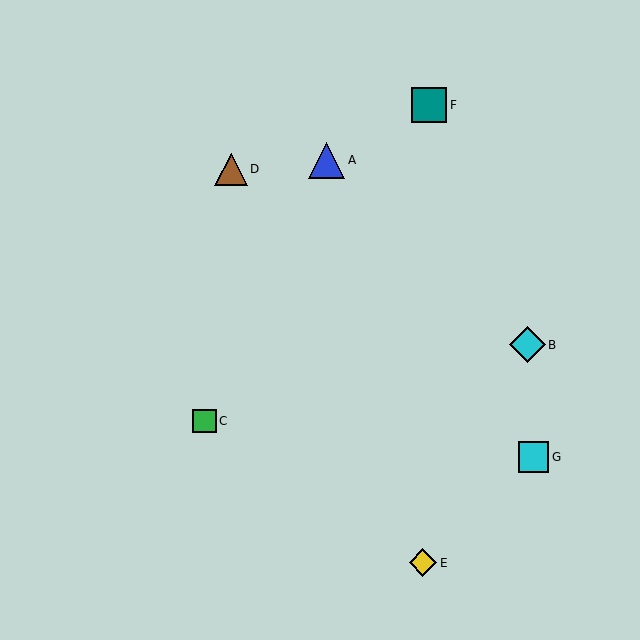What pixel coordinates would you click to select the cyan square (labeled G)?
Click at (533, 457) to select the cyan square G.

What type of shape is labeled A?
Shape A is a blue triangle.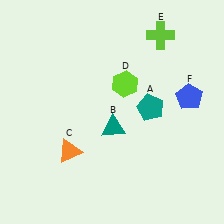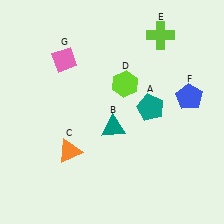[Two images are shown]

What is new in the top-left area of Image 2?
A pink diamond (G) was added in the top-left area of Image 2.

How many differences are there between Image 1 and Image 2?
There is 1 difference between the two images.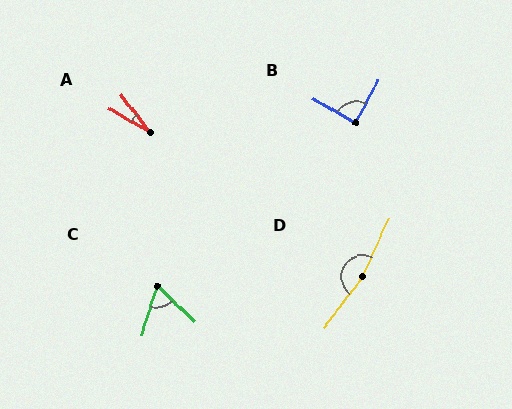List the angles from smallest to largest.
A (22°), C (64°), B (88°), D (168°).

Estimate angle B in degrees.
Approximately 88 degrees.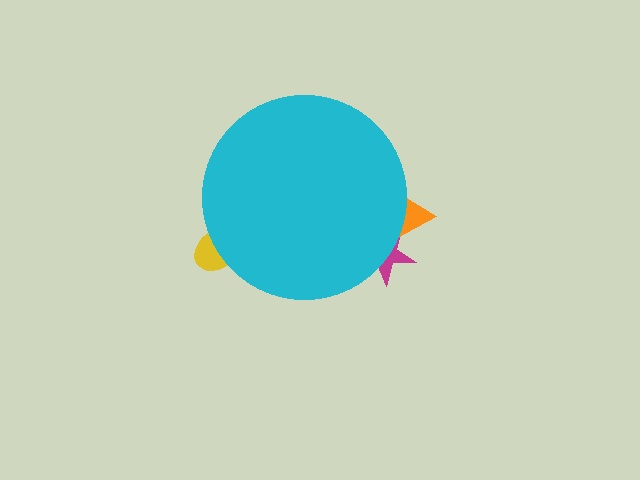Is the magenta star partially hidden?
Yes, the magenta star is partially hidden behind the cyan circle.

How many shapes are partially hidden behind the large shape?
3 shapes are partially hidden.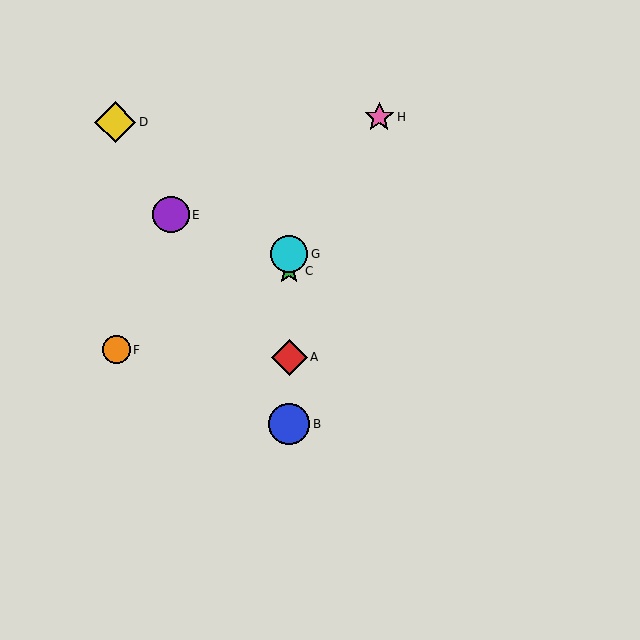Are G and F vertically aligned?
No, G is at x≈289 and F is at x≈116.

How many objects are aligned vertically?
4 objects (A, B, C, G) are aligned vertically.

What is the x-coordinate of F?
Object F is at x≈116.